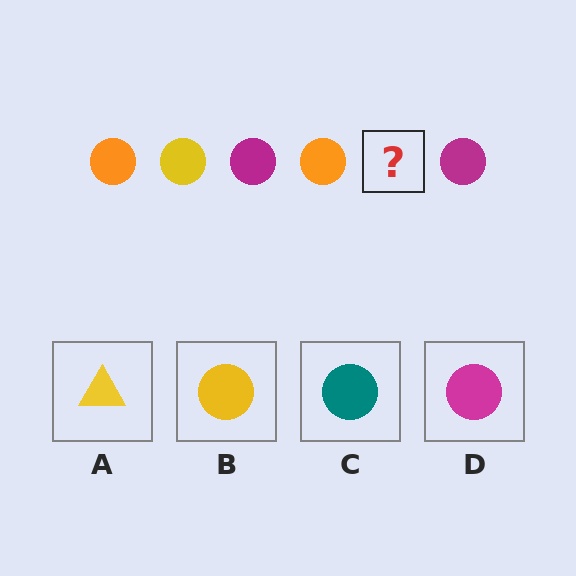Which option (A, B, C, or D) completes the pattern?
B.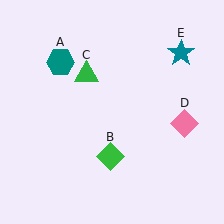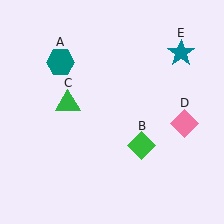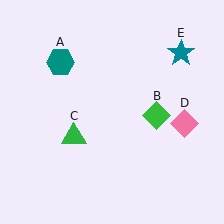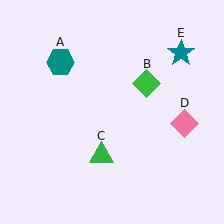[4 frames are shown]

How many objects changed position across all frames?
2 objects changed position: green diamond (object B), green triangle (object C).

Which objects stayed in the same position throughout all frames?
Teal hexagon (object A) and pink diamond (object D) and teal star (object E) remained stationary.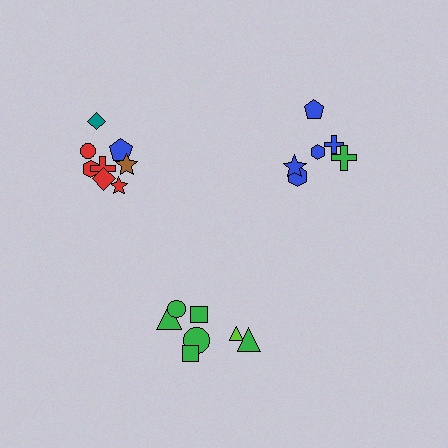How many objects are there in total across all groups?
There are 21 objects.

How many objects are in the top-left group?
There are 8 objects.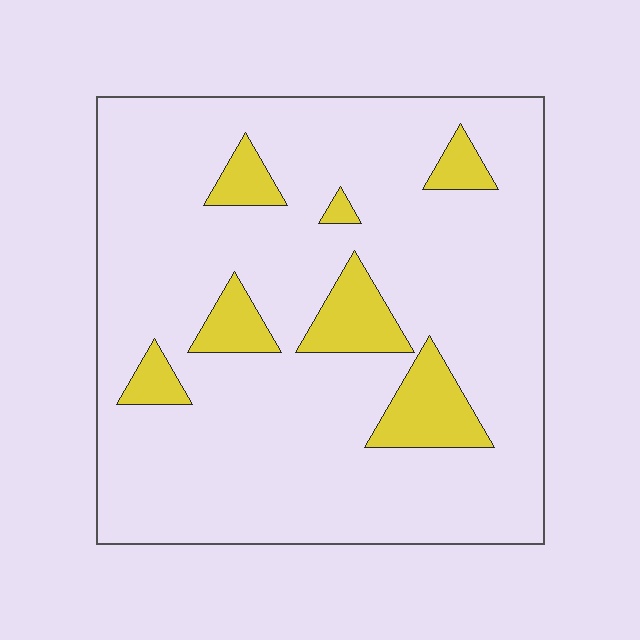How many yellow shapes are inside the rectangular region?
7.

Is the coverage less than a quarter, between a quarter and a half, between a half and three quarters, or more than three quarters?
Less than a quarter.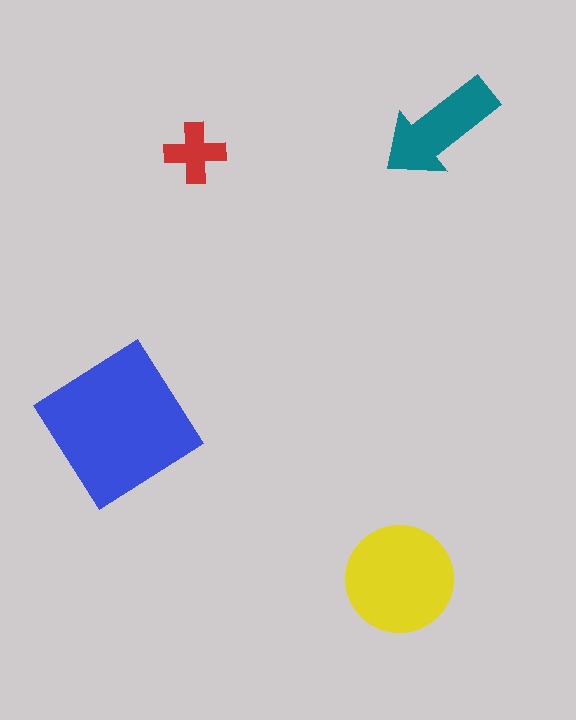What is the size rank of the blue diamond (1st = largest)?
1st.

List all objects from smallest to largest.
The red cross, the teal arrow, the yellow circle, the blue diamond.